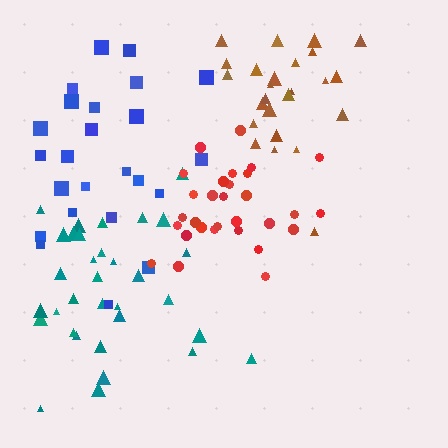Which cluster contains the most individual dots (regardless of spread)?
Teal (33).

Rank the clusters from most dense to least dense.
red, brown, teal, blue.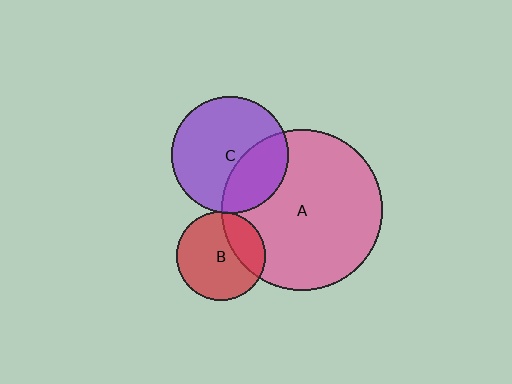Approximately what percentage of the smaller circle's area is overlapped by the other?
Approximately 35%.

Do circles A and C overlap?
Yes.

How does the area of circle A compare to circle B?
Approximately 3.3 times.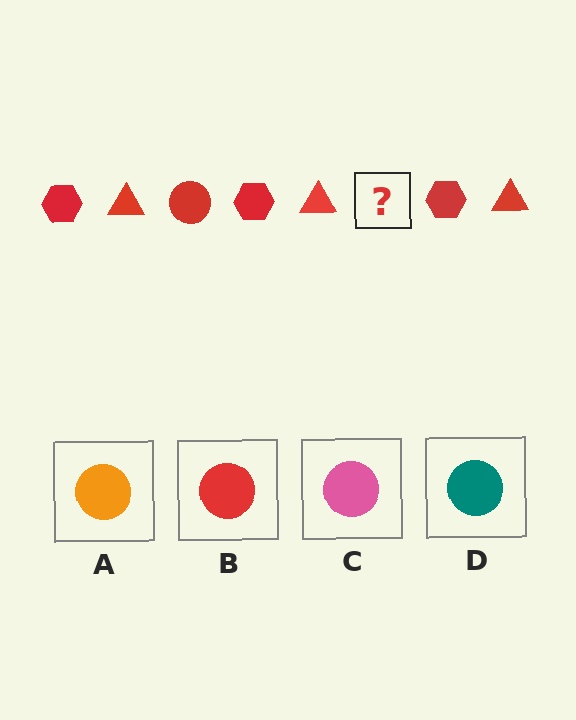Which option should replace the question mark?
Option B.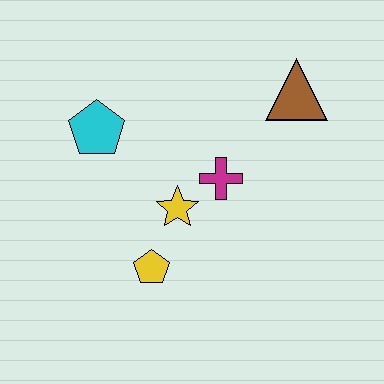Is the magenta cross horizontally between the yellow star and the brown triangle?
Yes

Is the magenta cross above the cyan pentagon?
No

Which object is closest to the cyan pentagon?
The yellow star is closest to the cyan pentagon.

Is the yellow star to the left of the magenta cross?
Yes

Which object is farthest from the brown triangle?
The yellow pentagon is farthest from the brown triangle.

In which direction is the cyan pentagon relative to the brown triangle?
The cyan pentagon is to the left of the brown triangle.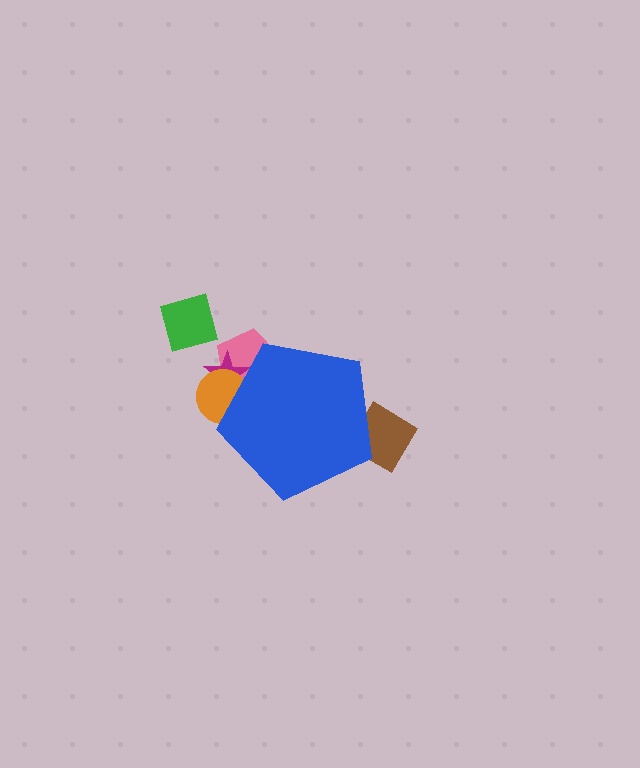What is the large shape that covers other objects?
A blue pentagon.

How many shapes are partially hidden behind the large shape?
4 shapes are partially hidden.